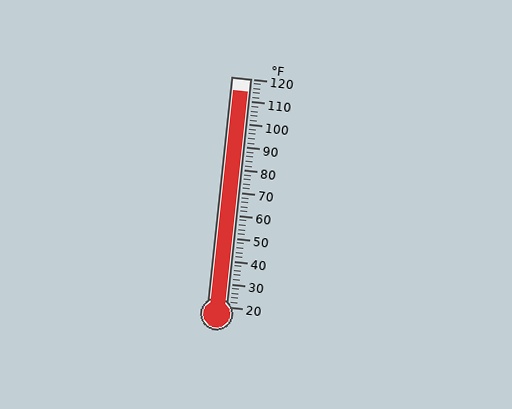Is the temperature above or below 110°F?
The temperature is above 110°F.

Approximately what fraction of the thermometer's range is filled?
The thermometer is filled to approximately 95% of its range.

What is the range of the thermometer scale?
The thermometer scale ranges from 20°F to 120°F.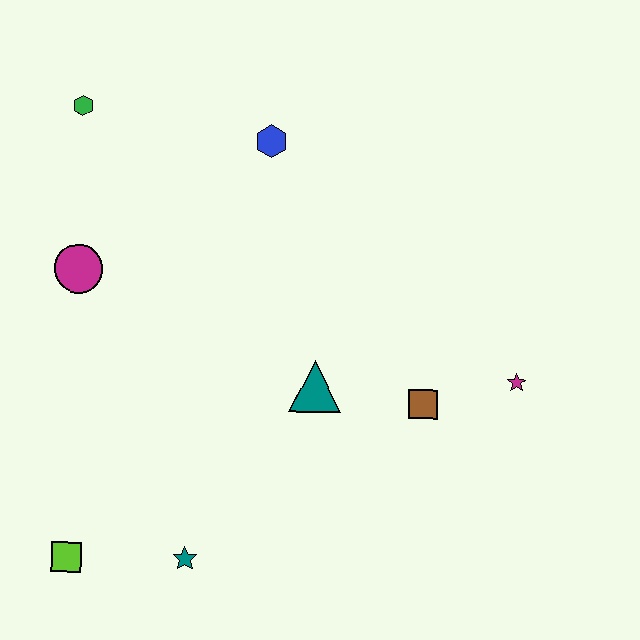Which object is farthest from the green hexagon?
The magenta star is farthest from the green hexagon.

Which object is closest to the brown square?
The magenta star is closest to the brown square.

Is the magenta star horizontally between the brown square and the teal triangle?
No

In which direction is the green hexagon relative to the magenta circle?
The green hexagon is above the magenta circle.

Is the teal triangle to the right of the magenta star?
No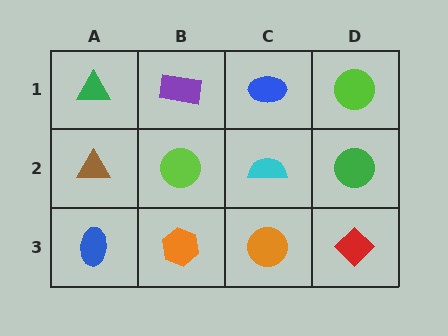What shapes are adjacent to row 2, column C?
A blue ellipse (row 1, column C), an orange circle (row 3, column C), a lime circle (row 2, column B), a green circle (row 2, column D).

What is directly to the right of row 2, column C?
A green circle.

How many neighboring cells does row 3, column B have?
3.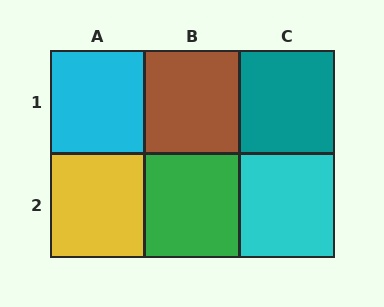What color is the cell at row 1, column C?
Teal.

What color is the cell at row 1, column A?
Cyan.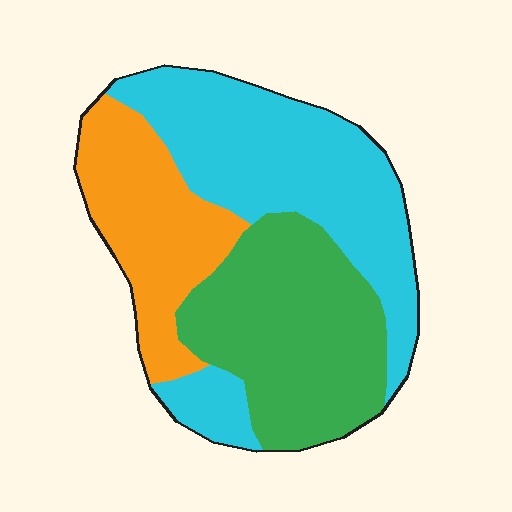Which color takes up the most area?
Cyan, at roughly 40%.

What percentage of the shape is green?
Green takes up about one third (1/3) of the shape.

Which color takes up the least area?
Orange, at roughly 25%.